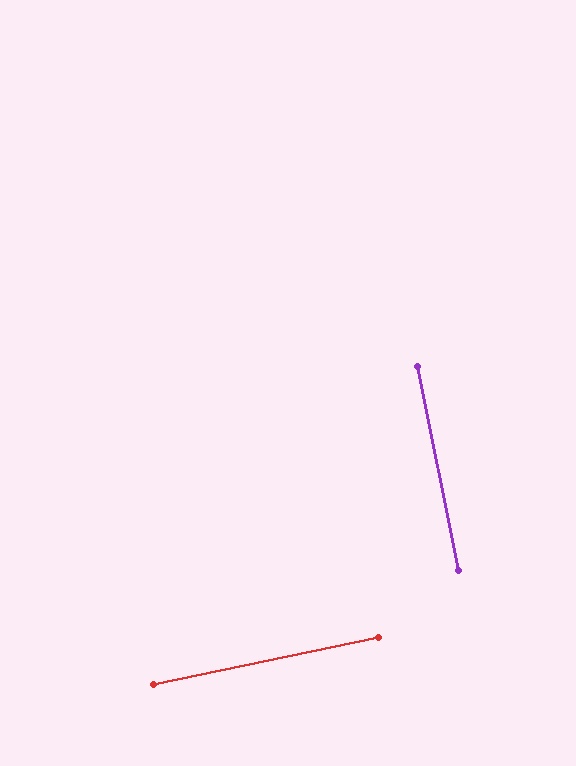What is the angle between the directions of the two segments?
Approximately 89 degrees.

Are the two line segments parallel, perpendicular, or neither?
Perpendicular — they meet at approximately 89°.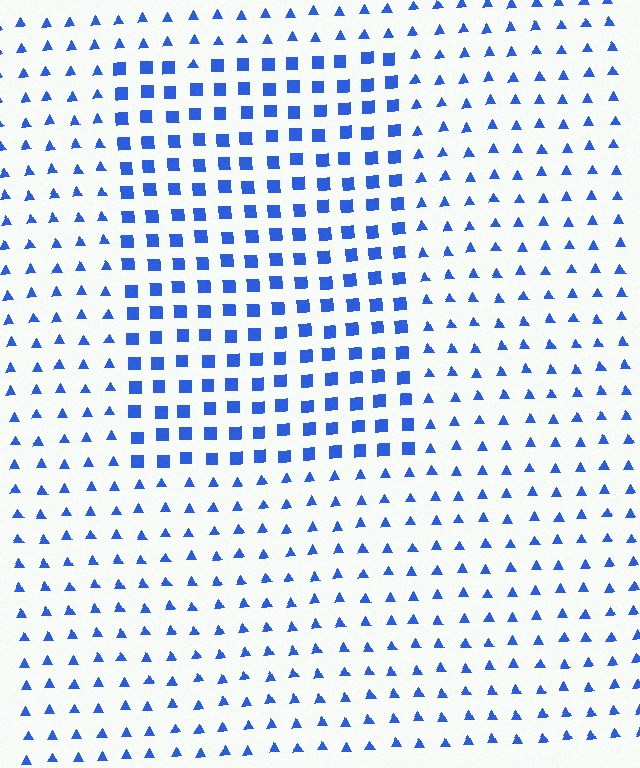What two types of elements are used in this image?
The image uses squares inside the rectangle region and triangles outside it.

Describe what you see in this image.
The image is filled with small blue elements arranged in a uniform grid. A rectangle-shaped region contains squares, while the surrounding area contains triangles. The boundary is defined purely by the change in element shape.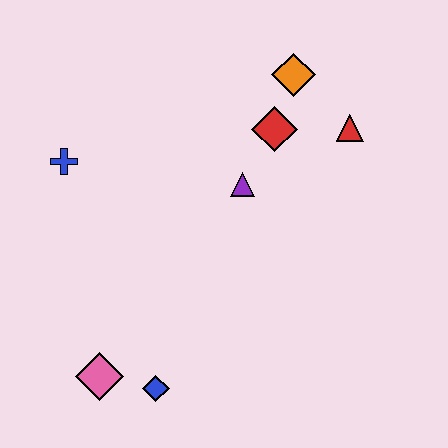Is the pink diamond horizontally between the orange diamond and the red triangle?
No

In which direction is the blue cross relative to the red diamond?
The blue cross is to the left of the red diamond.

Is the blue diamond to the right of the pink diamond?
Yes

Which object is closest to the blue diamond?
The pink diamond is closest to the blue diamond.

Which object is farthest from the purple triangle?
The pink diamond is farthest from the purple triangle.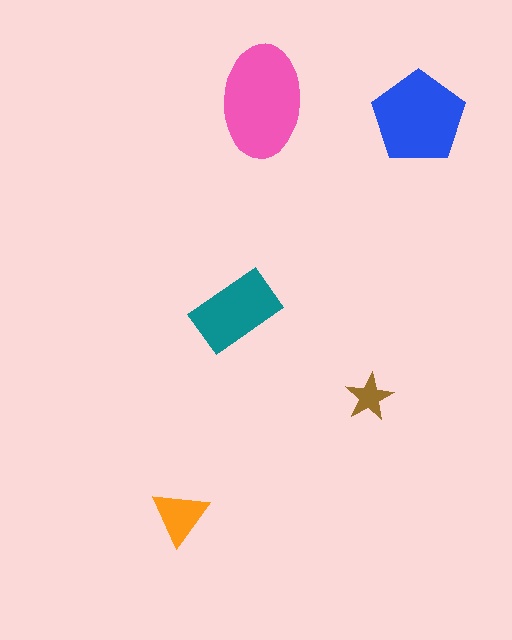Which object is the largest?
The pink ellipse.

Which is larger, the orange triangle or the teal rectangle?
The teal rectangle.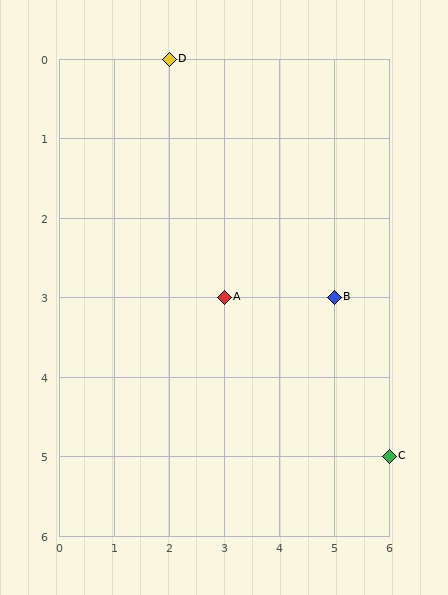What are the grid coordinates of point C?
Point C is at grid coordinates (6, 5).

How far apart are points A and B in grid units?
Points A and B are 2 columns apart.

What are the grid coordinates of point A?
Point A is at grid coordinates (3, 3).